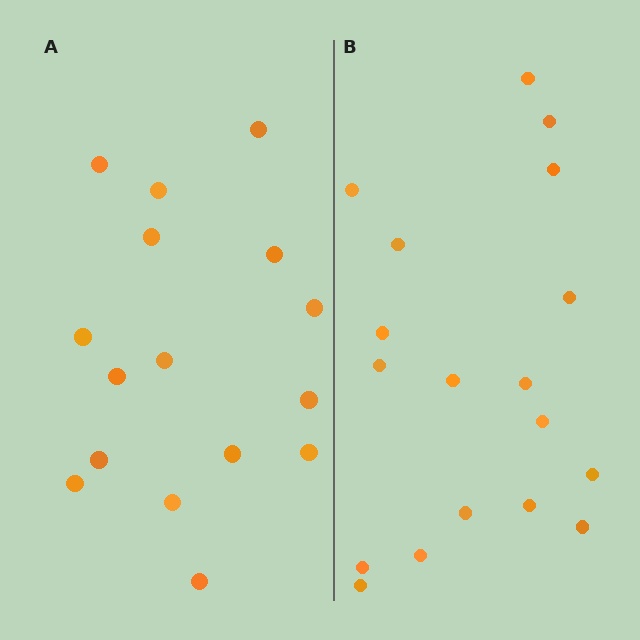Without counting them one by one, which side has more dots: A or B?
Region B (the right region) has more dots.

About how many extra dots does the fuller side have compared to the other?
Region B has just a few more — roughly 2 or 3 more dots than region A.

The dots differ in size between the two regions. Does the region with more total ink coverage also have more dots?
No. Region A has more total ink coverage because its dots are larger, but region B actually contains more individual dots. Total area can be misleading — the number of items is what matters here.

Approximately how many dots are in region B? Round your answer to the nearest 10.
About 20 dots. (The exact count is 18, which rounds to 20.)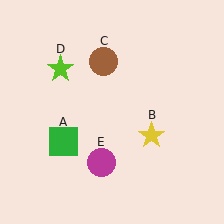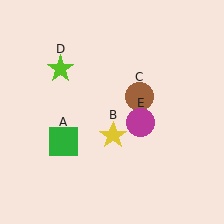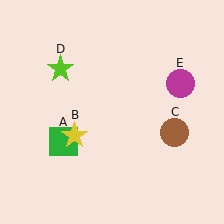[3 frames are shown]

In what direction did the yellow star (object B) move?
The yellow star (object B) moved left.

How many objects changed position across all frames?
3 objects changed position: yellow star (object B), brown circle (object C), magenta circle (object E).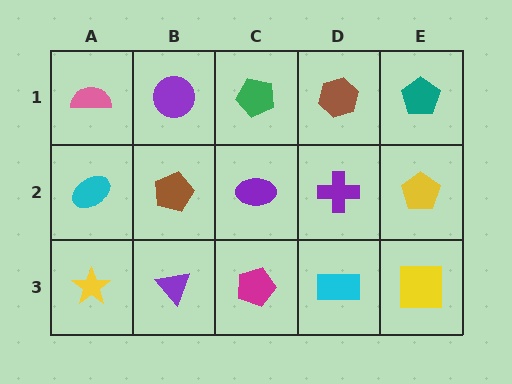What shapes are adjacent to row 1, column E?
A yellow pentagon (row 2, column E), a brown hexagon (row 1, column D).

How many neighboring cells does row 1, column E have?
2.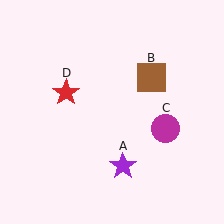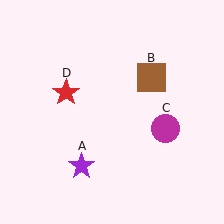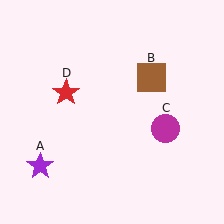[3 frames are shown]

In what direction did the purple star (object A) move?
The purple star (object A) moved left.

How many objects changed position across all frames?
1 object changed position: purple star (object A).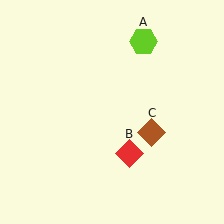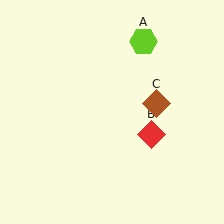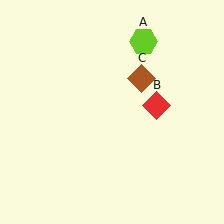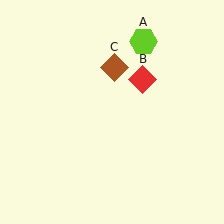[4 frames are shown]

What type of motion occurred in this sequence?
The red diamond (object B), brown diamond (object C) rotated counterclockwise around the center of the scene.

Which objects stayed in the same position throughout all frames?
Lime hexagon (object A) remained stationary.